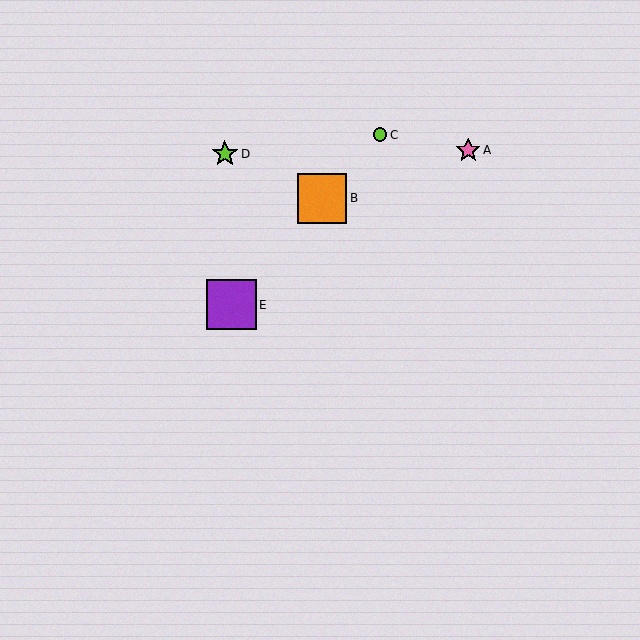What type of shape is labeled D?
Shape D is a lime star.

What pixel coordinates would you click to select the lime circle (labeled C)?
Click at (380, 135) to select the lime circle C.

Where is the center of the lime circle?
The center of the lime circle is at (380, 135).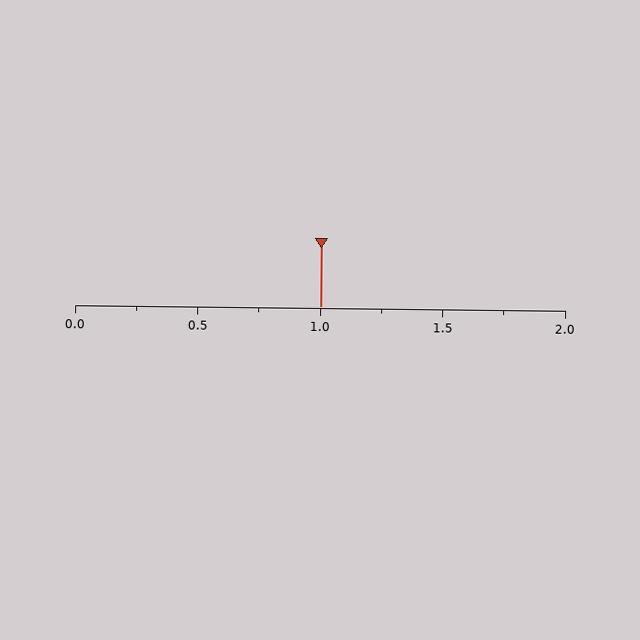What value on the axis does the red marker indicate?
The marker indicates approximately 1.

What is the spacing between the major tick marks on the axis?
The major ticks are spaced 0.5 apart.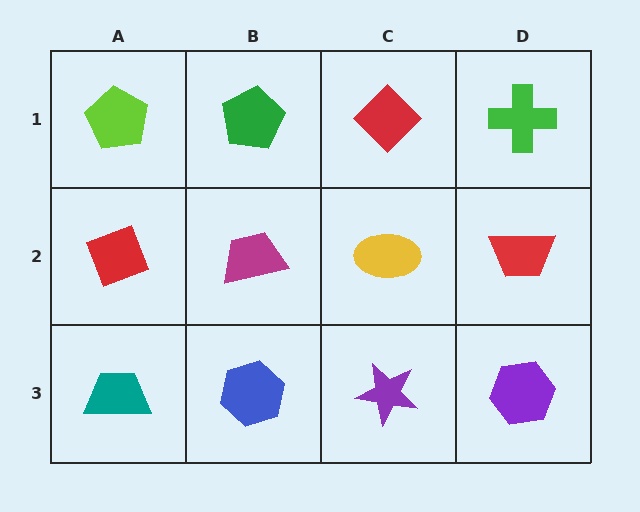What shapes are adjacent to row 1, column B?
A magenta trapezoid (row 2, column B), a lime pentagon (row 1, column A), a red diamond (row 1, column C).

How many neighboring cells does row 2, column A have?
3.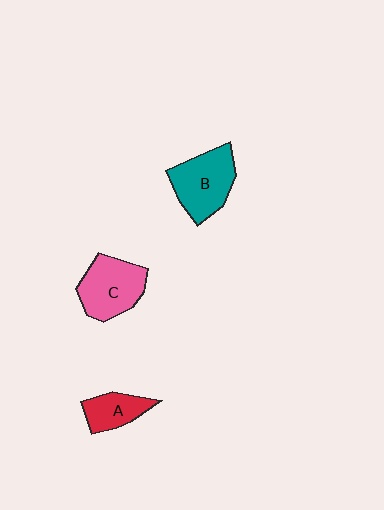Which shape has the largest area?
Shape B (teal).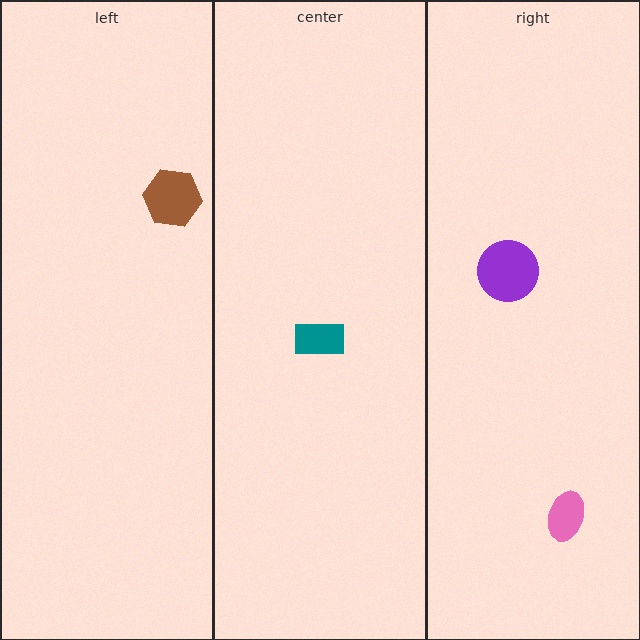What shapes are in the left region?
The brown hexagon.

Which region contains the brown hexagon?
The left region.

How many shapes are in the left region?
1.